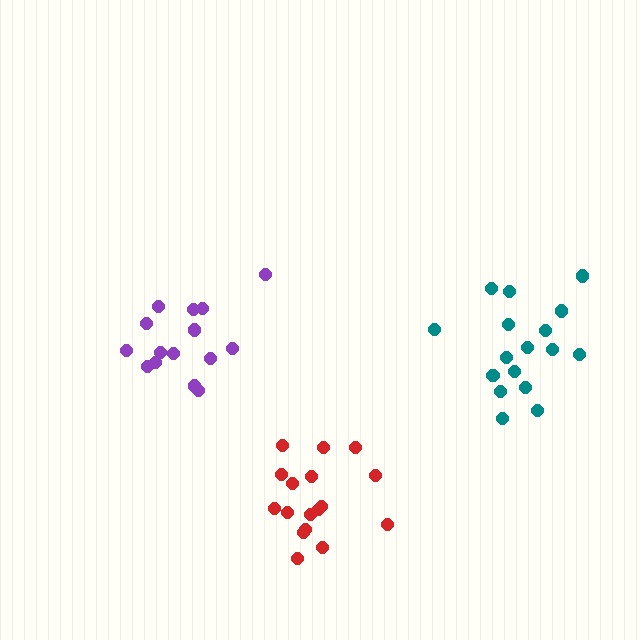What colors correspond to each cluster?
The clusters are colored: purple, teal, red.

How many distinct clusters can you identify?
There are 3 distinct clusters.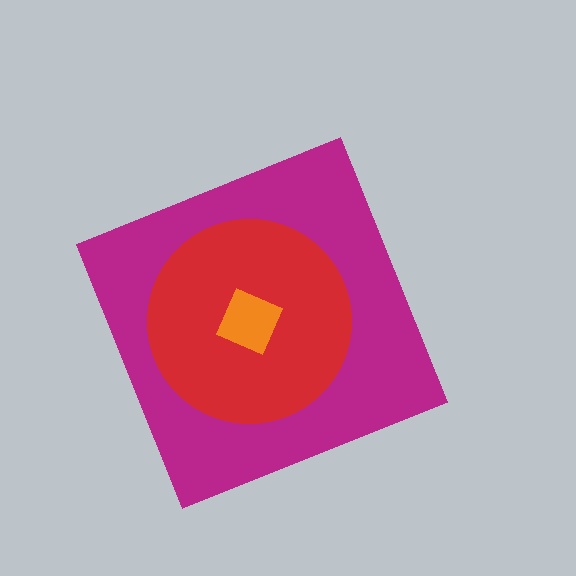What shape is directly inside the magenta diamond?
The red circle.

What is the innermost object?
The orange square.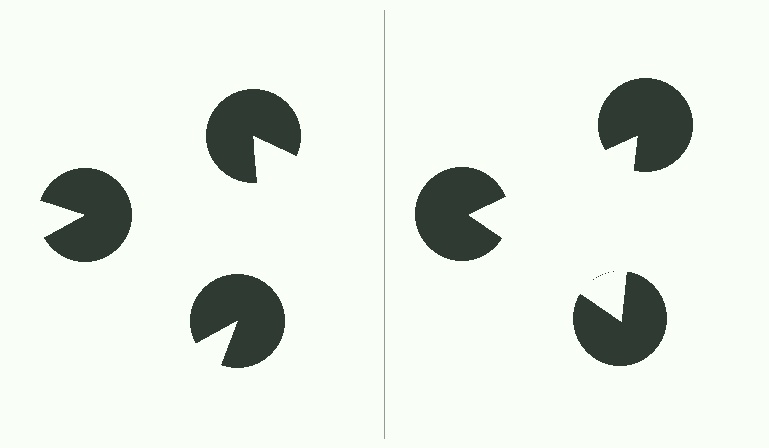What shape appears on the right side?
An illusory triangle.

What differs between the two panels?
The pac-man discs are positioned identically on both sides; only the wedge orientations differ. On the right they align to a triangle; on the left they are misaligned.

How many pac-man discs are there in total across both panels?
6 — 3 on each side.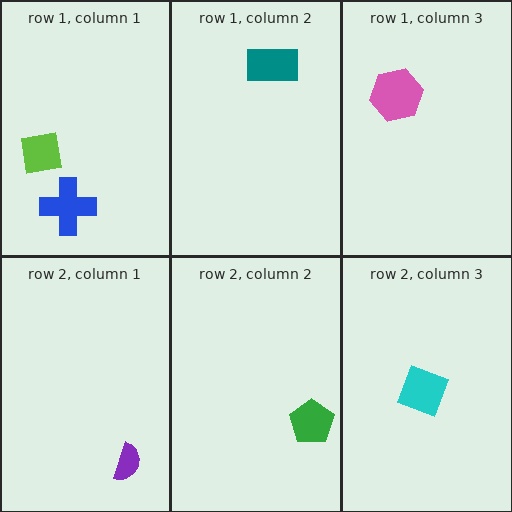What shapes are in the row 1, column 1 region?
The lime square, the blue cross.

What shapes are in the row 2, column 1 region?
The purple semicircle.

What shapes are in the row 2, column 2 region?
The green pentagon.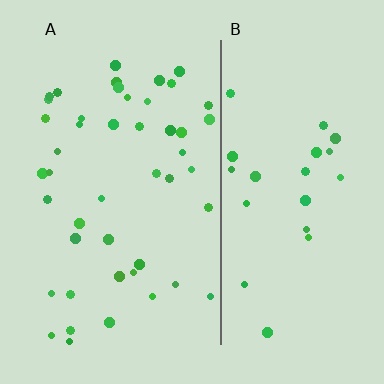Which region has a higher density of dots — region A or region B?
A (the left).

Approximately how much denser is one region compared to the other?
Approximately 2.0× — region A over region B.